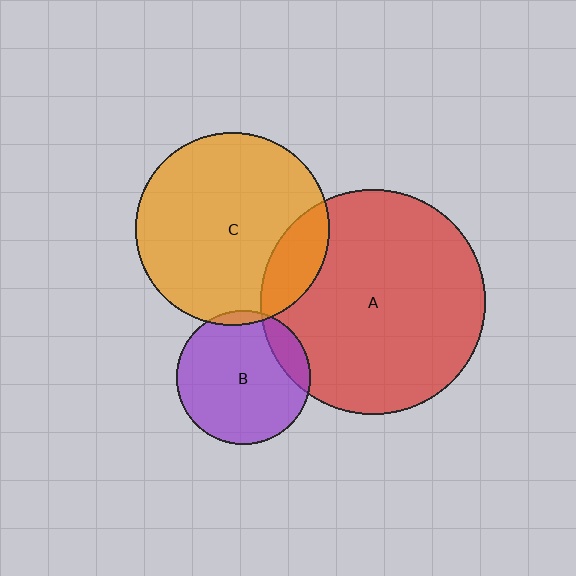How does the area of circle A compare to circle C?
Approximately 1.3 times.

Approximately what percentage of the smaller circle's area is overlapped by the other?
Approximately 5%.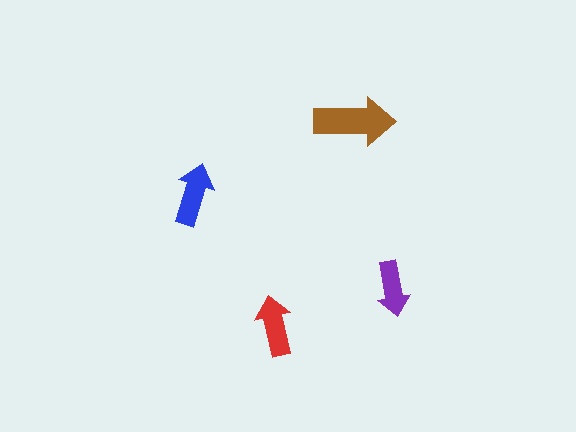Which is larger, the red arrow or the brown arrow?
The brown one.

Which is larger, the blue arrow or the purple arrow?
The blue one.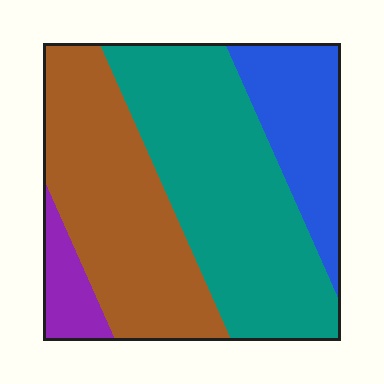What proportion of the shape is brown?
Brown covers 34% of the shape.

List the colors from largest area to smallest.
From largest to smallest: teal, brown, blue, purple.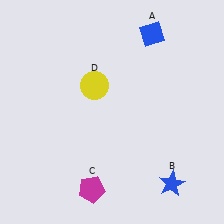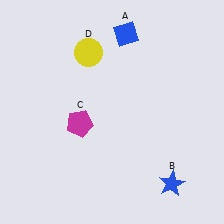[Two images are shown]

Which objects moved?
The objects that moved are: the blue diamond (A), the magenta pentagon (C), the yellow circle (D).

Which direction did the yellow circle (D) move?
The yellow circle (D) moved up.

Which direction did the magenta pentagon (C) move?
The magenta pentagon (C) moved up.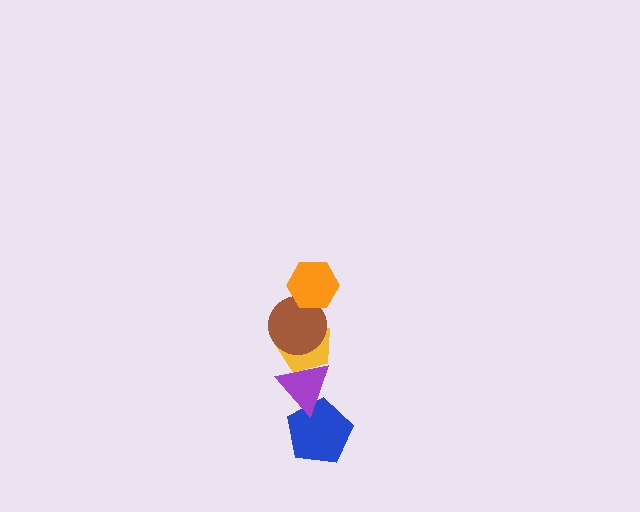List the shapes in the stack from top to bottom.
From top to bottom: the orange hexagon, the brown circle, the yellow pentagon, the purple triangle, the blue pentagon.